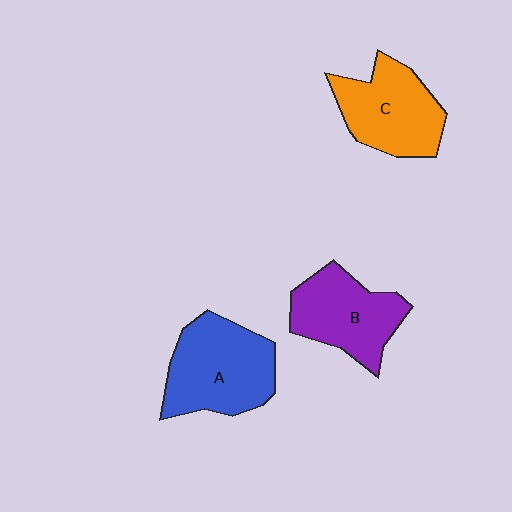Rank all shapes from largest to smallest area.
From largest to smallest: A (blue), C (orange), B (purple).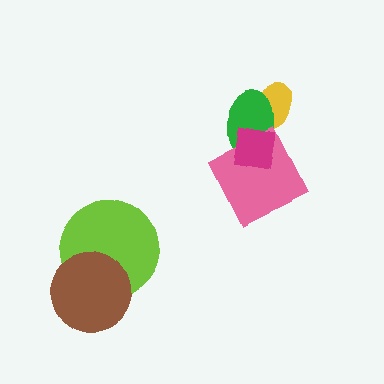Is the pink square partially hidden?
Yes, it is partially covered by another shape.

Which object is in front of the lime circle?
The brown circle is in front of the lime circle.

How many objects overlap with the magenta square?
3 objects overlap with the magenta square.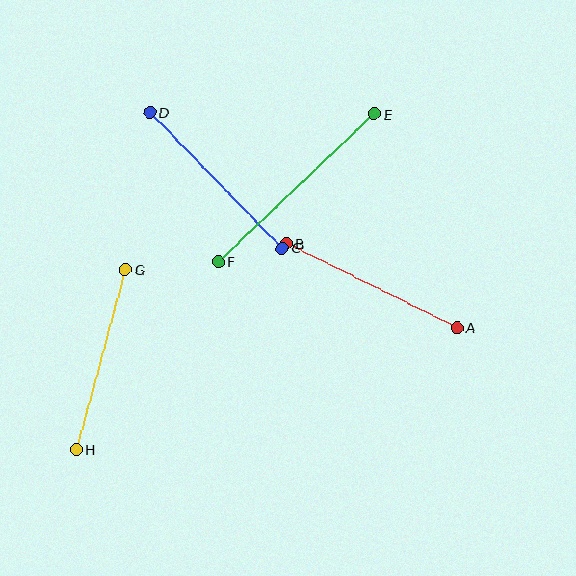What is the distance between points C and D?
The distance is approximately 189 pixels.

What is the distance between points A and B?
The distance is approximately 191 pixels.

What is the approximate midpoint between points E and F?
The midpoint is at approximately (296, 188) pixels.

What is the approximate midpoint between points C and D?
The midpoint is at approximately (216, 180) pixels.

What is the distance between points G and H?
The distance is approximately 187 pixels.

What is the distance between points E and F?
The distance is approximately 215 pixels.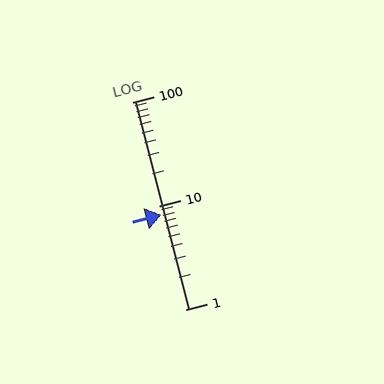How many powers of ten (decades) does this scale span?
The scale spans 2 decades, from 1 to 100.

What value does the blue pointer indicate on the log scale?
The pointer indicates approximately 8.2.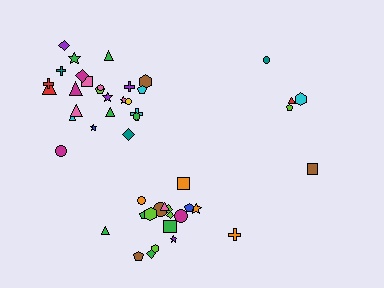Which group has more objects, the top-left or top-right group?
The top-left group.